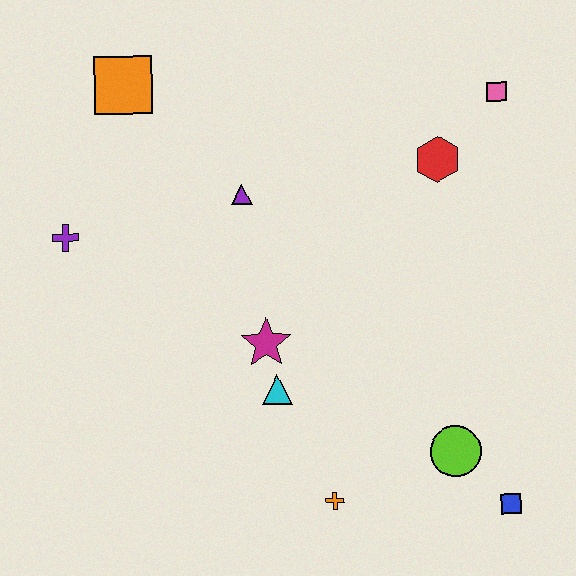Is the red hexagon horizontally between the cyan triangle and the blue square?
Yes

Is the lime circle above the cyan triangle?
No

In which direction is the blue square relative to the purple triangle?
The blue square is below the purple triangle.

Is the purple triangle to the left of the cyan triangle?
Yes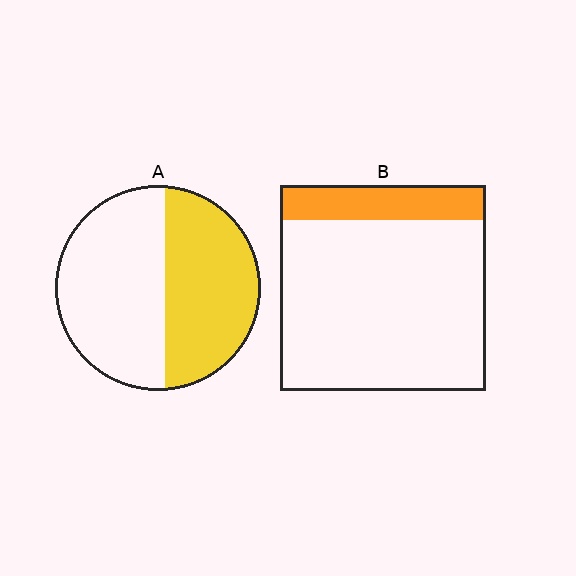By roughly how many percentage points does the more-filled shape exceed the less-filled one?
By roughly 30 percentage points (A over B).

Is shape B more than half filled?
No.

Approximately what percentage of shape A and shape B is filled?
A is approximately 45% and B is approximately 15%.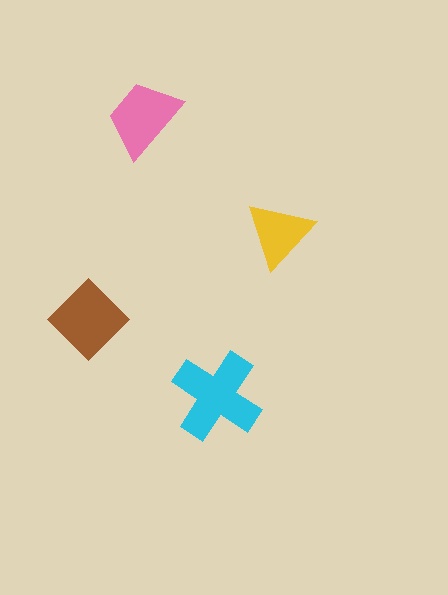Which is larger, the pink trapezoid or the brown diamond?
The brown diamond.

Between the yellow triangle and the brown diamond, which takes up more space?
The brown diamond.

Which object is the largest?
The cyan cross.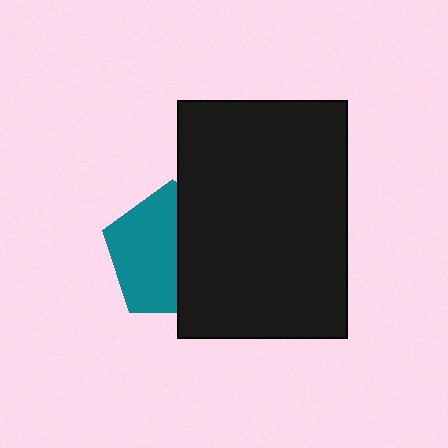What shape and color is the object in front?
The object in front is a black rectangle.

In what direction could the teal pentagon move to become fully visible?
The teal pentagon could move left. That would shift it out from behind the black rectangle entirely.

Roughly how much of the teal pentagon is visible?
About half of it is visible (roughly 55%).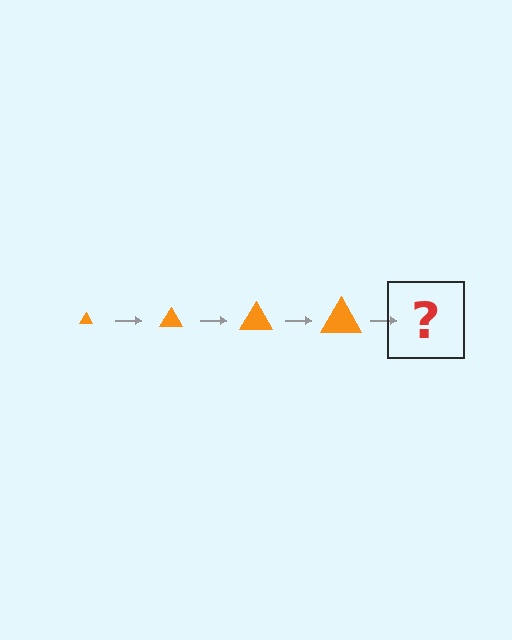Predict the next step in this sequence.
The next step is an orange triangle, larger than the previous one.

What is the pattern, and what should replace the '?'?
The pattern is that the triangle gets progressively larger each step. The '?' should be an orange triangle, larger than the previous one.